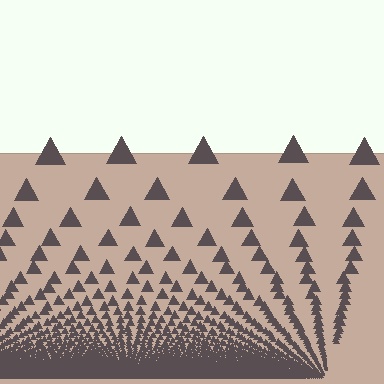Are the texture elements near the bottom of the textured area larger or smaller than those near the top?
Smaller. The gradient is inverted — elements near the bottom are smaller and denser.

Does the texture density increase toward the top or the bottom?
Density increases toward the bottom.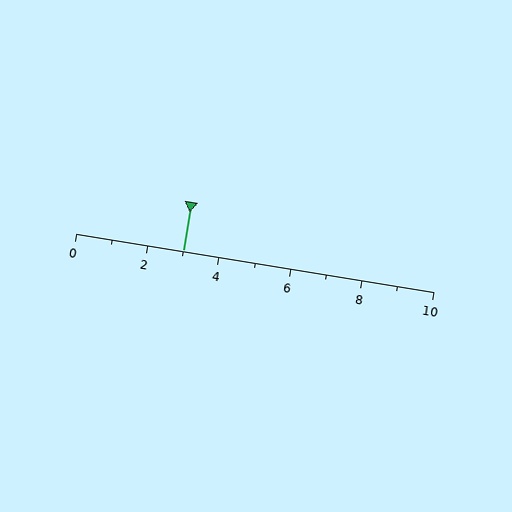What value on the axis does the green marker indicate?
The marker indicates approximately 3.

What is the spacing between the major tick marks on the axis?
The major ticks are spaced 2 apart.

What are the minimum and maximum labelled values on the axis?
The axis runs from 0 to 10.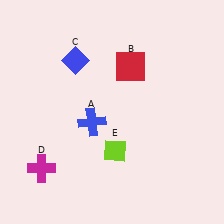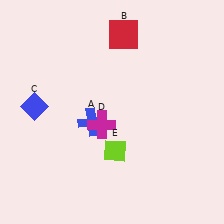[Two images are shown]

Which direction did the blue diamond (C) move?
The blue diamond (C) moved down.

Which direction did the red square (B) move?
The red square (B) moved up.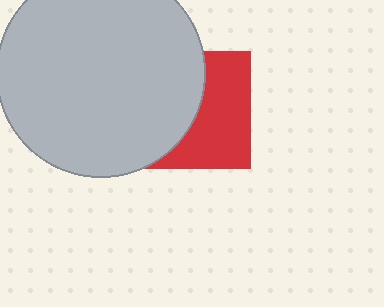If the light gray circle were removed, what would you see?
You would see the complete red square.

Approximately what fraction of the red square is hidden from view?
Roughly 50% of the red square is hidden behind the light gray circle.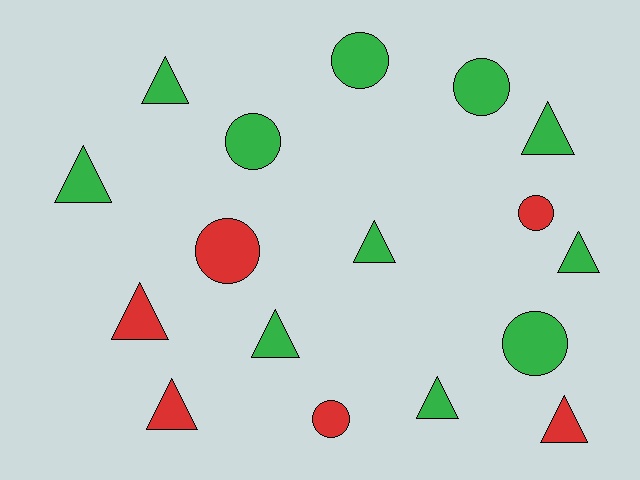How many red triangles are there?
There are 3 red triangles.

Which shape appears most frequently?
Triangle, with 10 objects.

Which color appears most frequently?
Green, with 11 objects.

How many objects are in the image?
There are 17 objects.